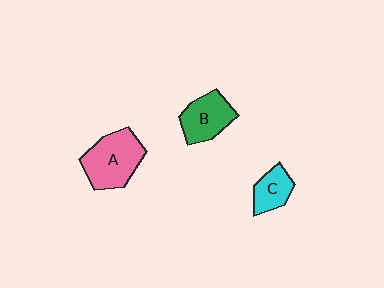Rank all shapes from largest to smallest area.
From largest to smallest: A (pink), B (green), C (cyan).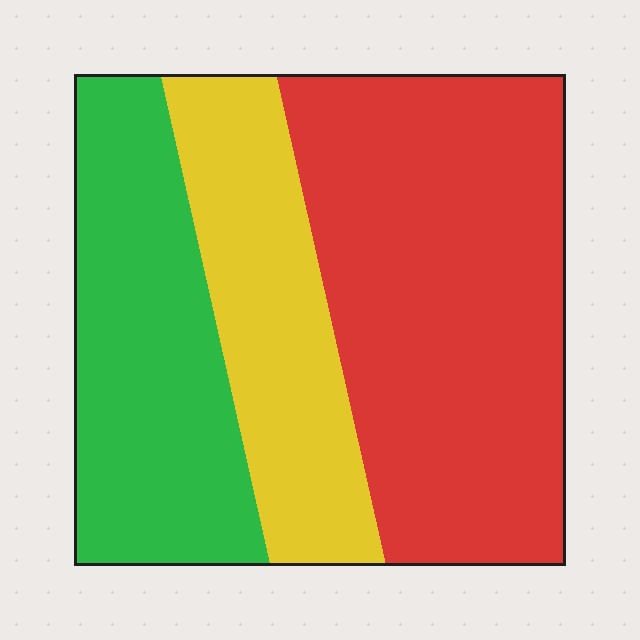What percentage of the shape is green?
Green takes up between a quarter and a half of the shape.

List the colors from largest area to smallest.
From largest to smallest: red, green, yellow.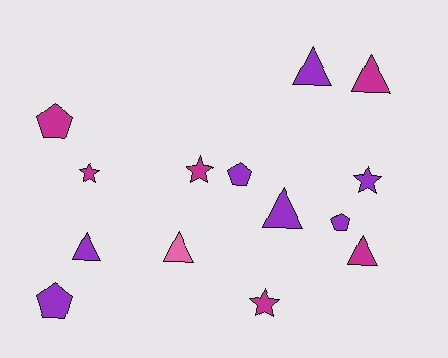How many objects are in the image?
There are 14 objects.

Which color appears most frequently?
Purple, with 7 objects.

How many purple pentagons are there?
There are 3 purple pentagons.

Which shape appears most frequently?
Triangle, with 6 objects.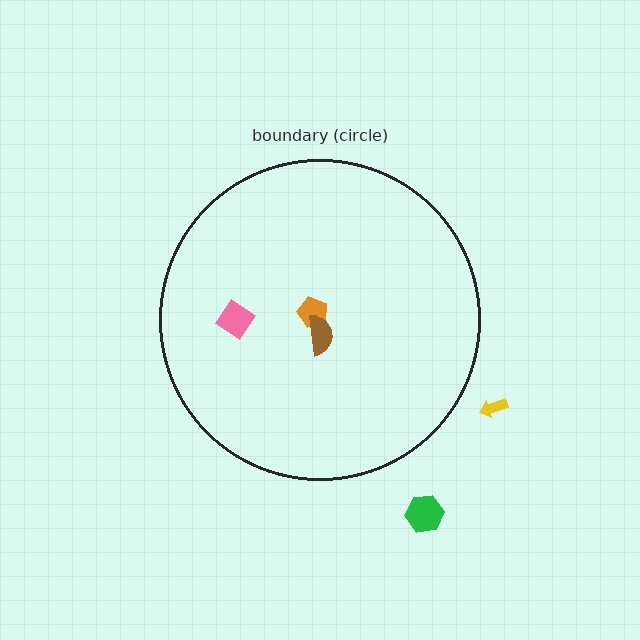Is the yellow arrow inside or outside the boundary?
Outside.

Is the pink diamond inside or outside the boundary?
Inside.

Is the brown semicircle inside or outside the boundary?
Inside.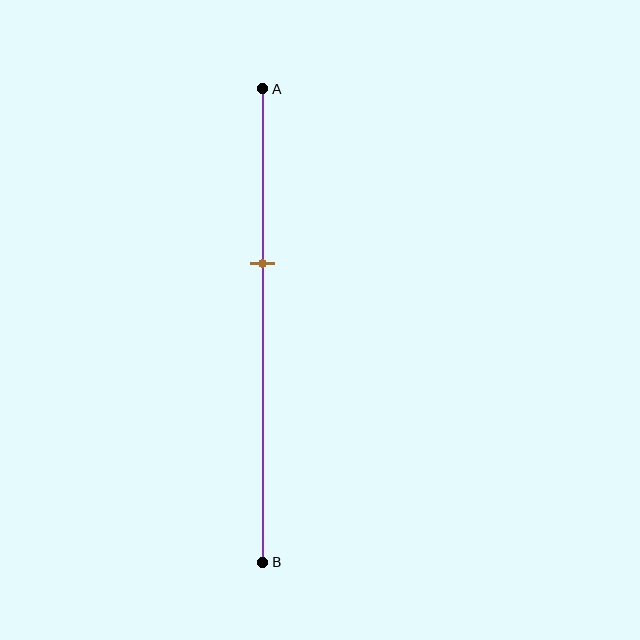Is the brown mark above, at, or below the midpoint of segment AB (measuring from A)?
The brown mark is above the midpoint of segment AB.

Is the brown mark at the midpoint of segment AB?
No, the mark is at about 35% from A, not at the 50% midpoint.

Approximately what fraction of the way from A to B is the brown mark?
The brown mark is approximately 35% of the way from A to B.